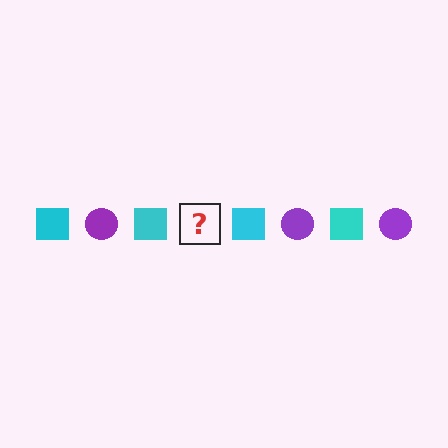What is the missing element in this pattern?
The missing element is a purple circle.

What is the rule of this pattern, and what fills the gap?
The rule is that the pattern alternates between cyan square and purple circle. The gap should be filled with a purple circle.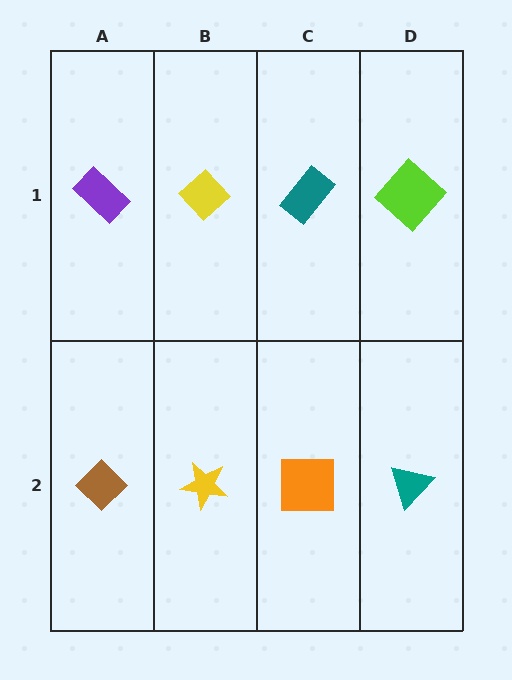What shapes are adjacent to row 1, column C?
An orange square (row 2, column C), a yellow diamond (row 1, column B), a lime diamond (row 1, column D).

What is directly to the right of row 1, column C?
A lime diamond.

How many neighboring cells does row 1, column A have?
2.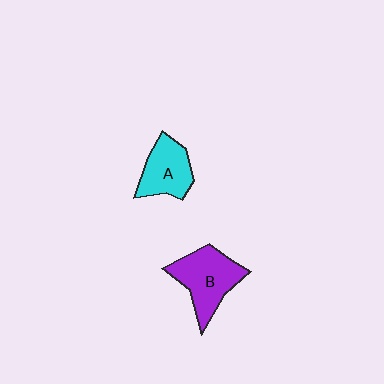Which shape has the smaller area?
Shape A (cyan).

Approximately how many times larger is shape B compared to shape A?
Approximately 1.3 times.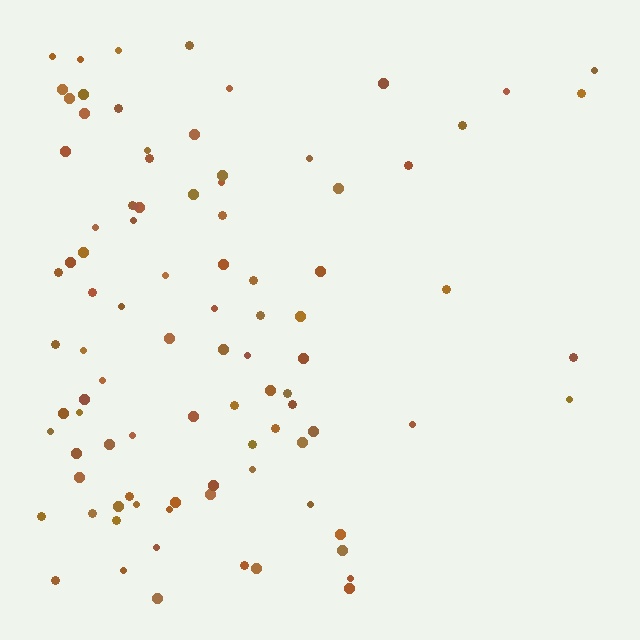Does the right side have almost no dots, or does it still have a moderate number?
Still a moderate number, just noticeably fewer than the left.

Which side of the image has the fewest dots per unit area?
The right.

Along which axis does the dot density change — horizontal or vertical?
Horizontal.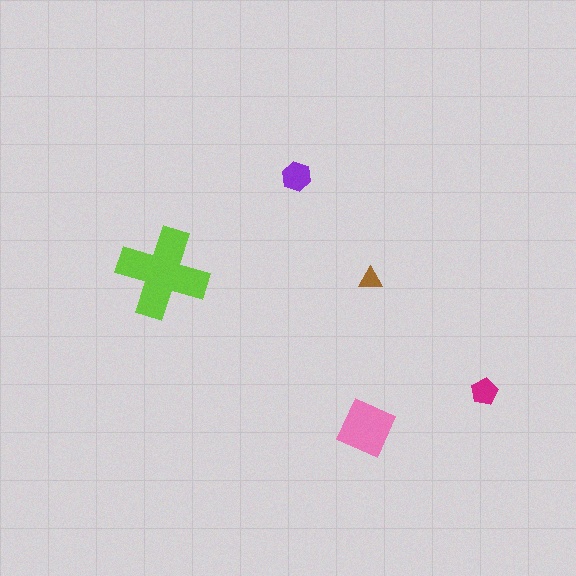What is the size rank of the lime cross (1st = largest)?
1st.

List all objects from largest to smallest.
The lime cross, the pink diamond, the purple hexagon, the magenta pentagon, the brown triangle.